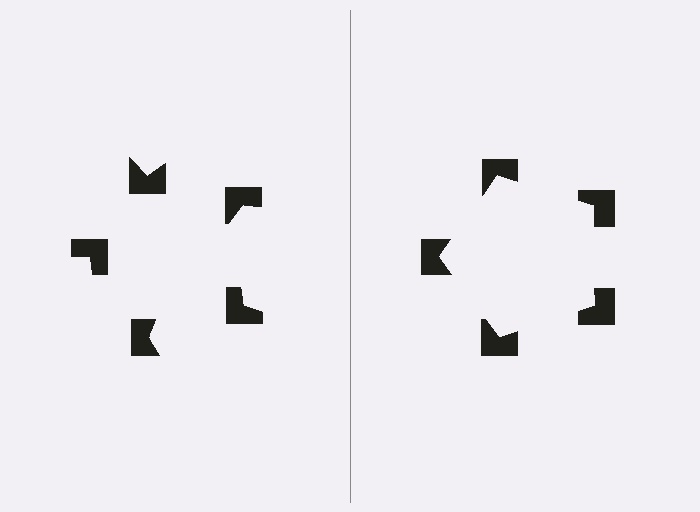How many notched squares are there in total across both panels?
10 — 5 on each side.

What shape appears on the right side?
An illusory pentagon.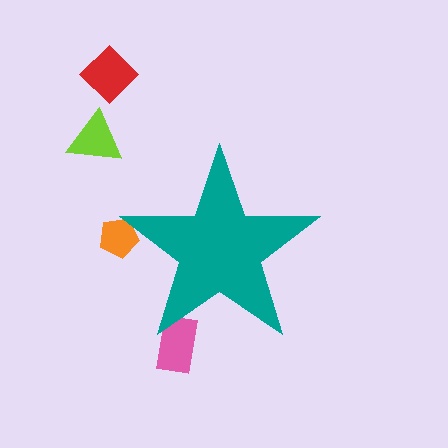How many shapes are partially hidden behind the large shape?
2 shapes are partially hidden.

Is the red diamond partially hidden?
No, the red diamond is fully visible.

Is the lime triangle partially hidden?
No, the lime triangle is fully visible.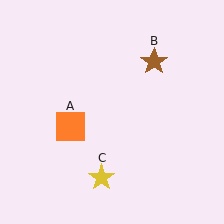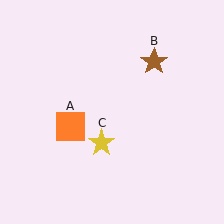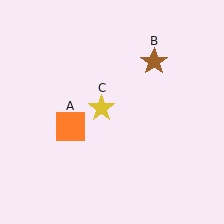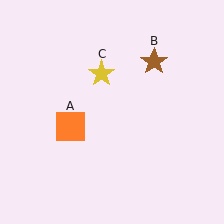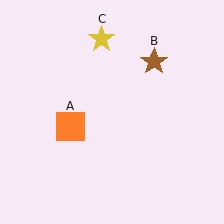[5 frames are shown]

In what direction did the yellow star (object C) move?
The yellow star (object C) moved up.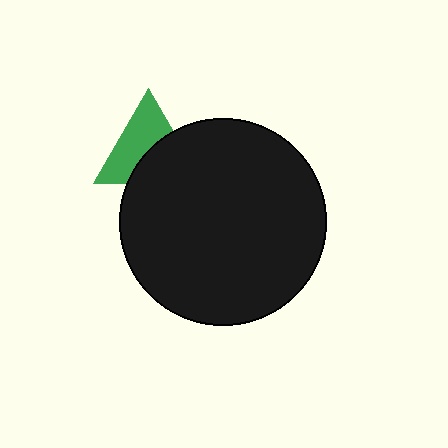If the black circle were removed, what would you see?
You would see the complete green triangle.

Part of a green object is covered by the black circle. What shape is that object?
It is a triangle.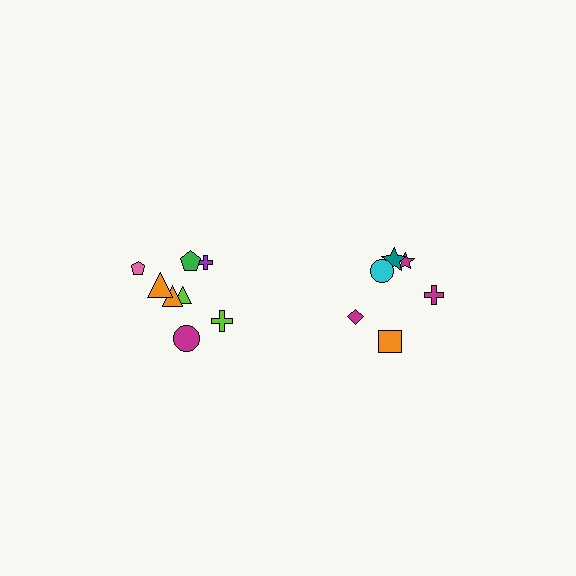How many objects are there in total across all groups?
There are 14 objects.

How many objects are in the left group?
There are 8 objects.